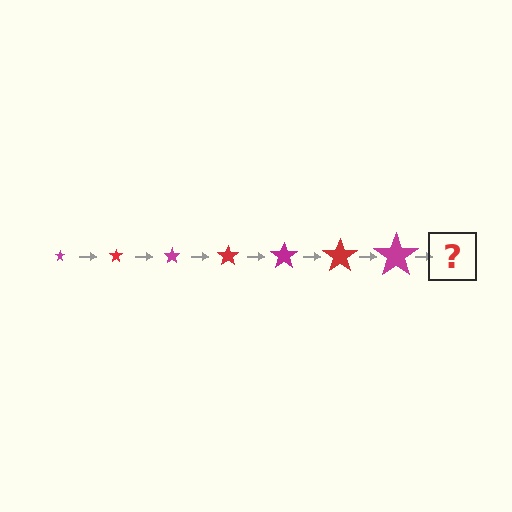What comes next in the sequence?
The next element should be a red star, larger than the previous one.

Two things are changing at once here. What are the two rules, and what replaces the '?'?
The two rules are that the star grows larger each step and the color cycles through magenta and red. The '?' should be a red star, larger than the previous one.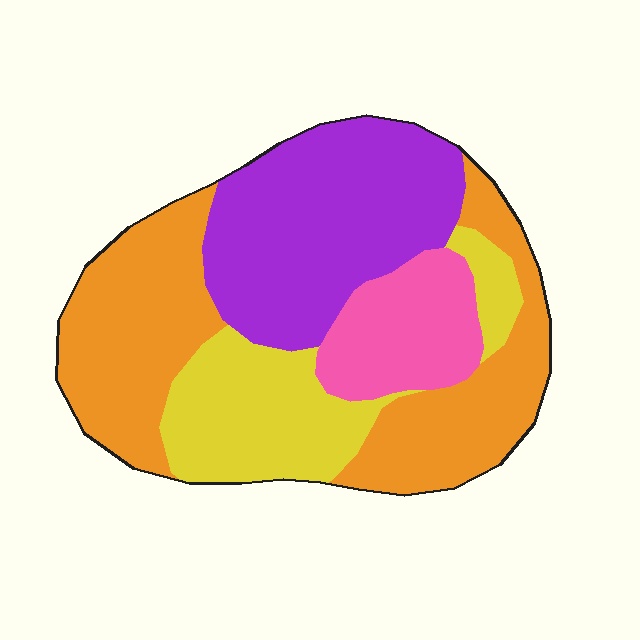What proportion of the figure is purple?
Purple covers 29% of the figure.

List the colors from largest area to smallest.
From largest to smallest: orange, purple, yellow, pink.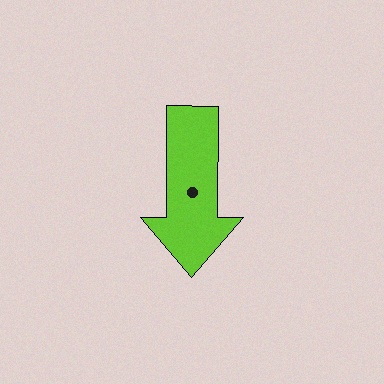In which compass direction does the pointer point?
South.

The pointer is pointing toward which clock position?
Roughly 6 o'clock.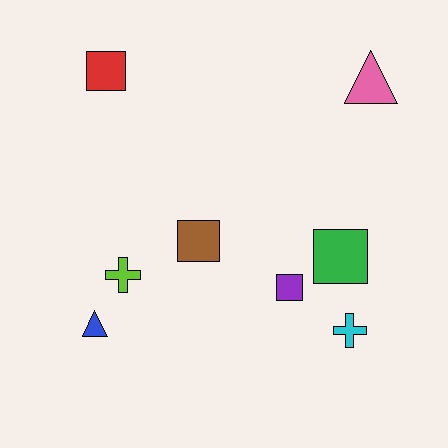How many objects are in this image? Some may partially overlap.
There are 8 objects.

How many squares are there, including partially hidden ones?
There are 4 squares.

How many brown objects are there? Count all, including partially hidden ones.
There is 1 brown object.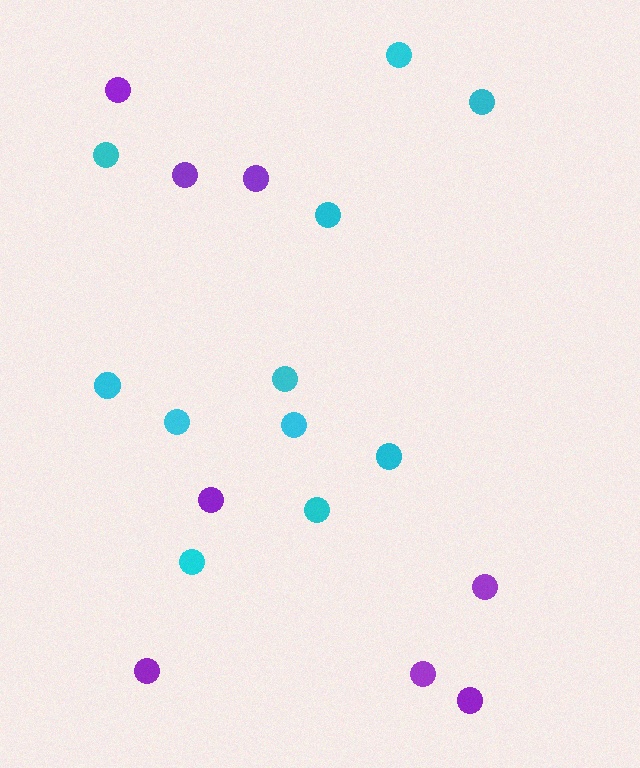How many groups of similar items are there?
There are 2 groups: one group of purple circles (8) and one group of cyan circles (11).